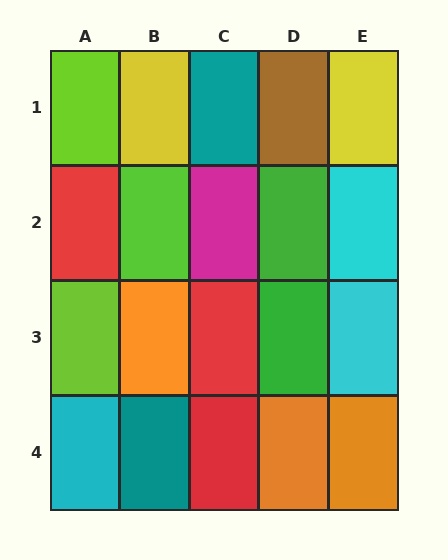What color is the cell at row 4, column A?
Cyan.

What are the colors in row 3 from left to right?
Lime, orange, red, green, cyan.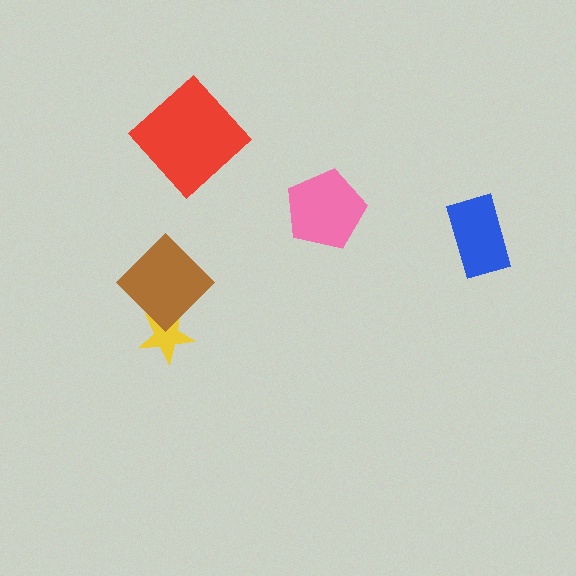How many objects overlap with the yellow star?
1 object overlaps with the yellow star.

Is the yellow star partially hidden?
Yes, it is partially covered by another shape.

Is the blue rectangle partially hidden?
No, no other shape covers it.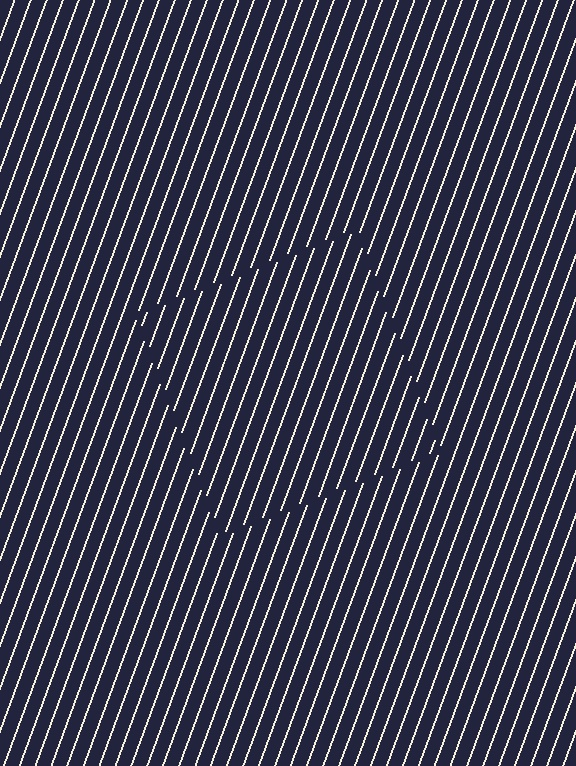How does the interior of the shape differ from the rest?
The interior of the shape contains the same grating, shifted by half a period — the contour is defined by the phase discontinuity where line-ends from the inner and outer gratings abut.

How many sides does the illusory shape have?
4 sides — the line-ends trace a square.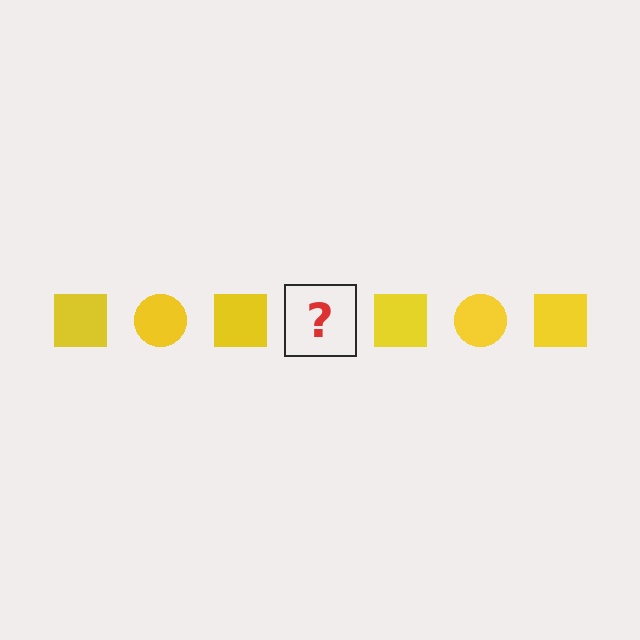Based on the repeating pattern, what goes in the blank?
The blank should be a yellow circle.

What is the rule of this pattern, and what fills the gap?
The rule is that the pattern cycles through square, circle shapes in yellow. The gap should be filled with a yellow circle.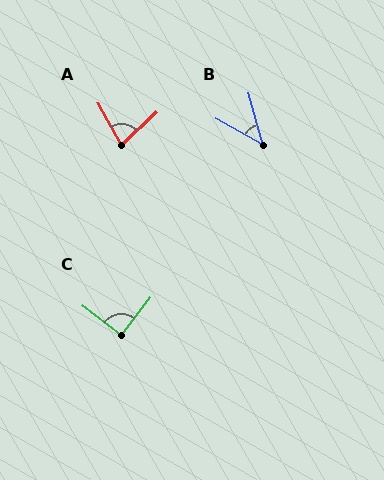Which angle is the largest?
C, at approximately 89 degrees.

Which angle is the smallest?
B, at approximately 45 degrees.